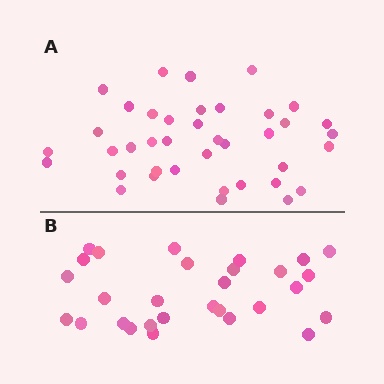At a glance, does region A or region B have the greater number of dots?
Region A (the top region) has more dots.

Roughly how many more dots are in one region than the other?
Region A has roughly 10 or so more dots than region B.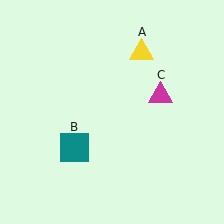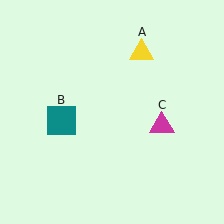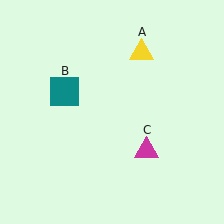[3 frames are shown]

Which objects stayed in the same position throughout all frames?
Yellow triangle (object A) remained stationary.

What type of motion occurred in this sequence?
The teal square (object B), magenta triangle (object C) rotated clockwise around the center of the scene.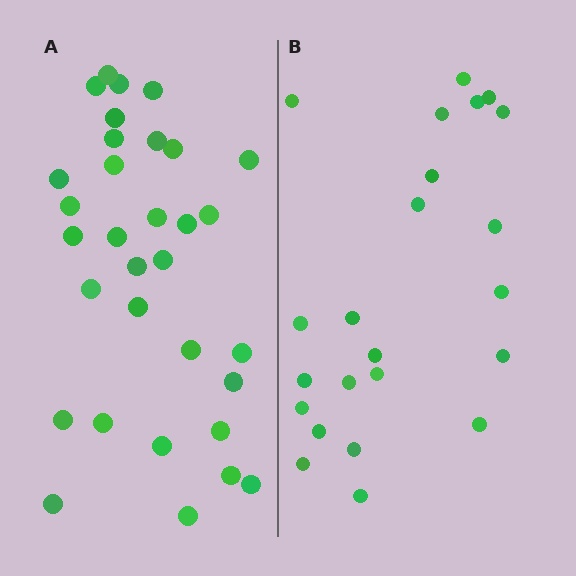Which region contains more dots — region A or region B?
Region A (the left region) has more dots.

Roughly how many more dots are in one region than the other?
Region A has roughly 8 or so more dots than region B.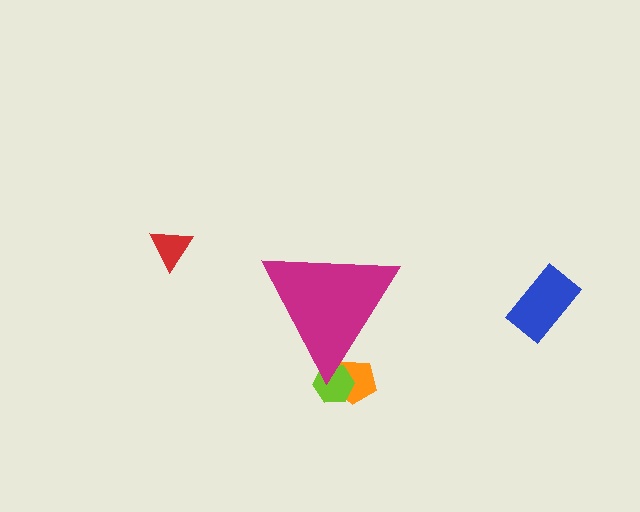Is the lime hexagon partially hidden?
Yes, the lime hexagon is partially hidden behind the magenta triangle.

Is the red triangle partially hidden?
No, the red triangle is fully visible.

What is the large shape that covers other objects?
A magenta triangle.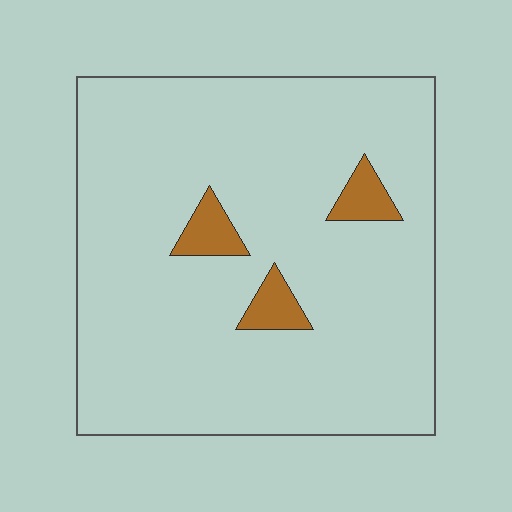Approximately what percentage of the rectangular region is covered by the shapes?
Approximately 5%.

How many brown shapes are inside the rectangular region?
3.